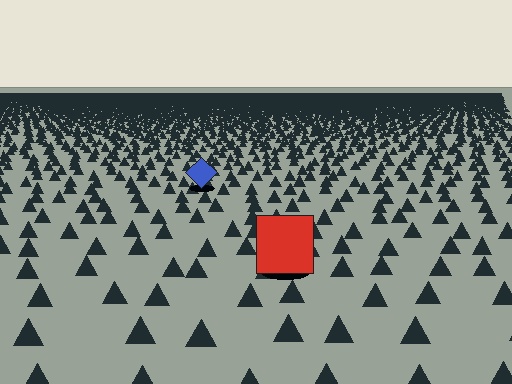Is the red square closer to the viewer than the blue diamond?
Yes. The red square is closer — you can tell from the texture gradient: the ground texture is coarser near it.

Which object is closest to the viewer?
The red square is closest. The texture marks near it are larger and more spread out.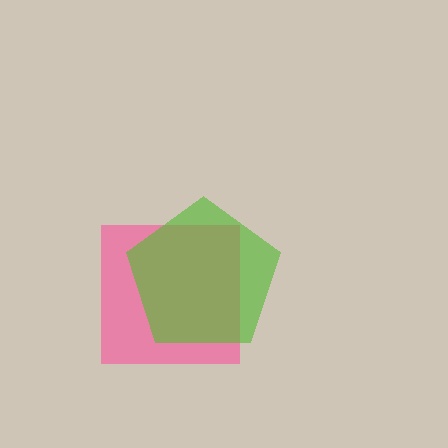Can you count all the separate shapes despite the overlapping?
Yes, there are 2 separate shapes.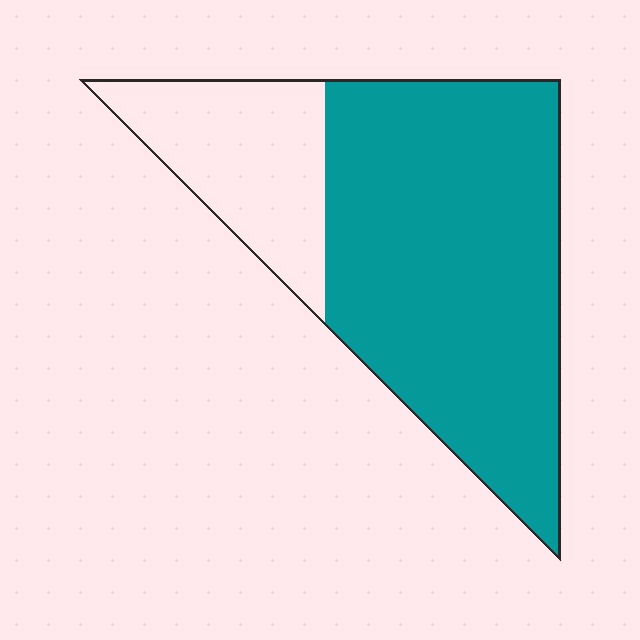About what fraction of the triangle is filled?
About three quarters (3/4).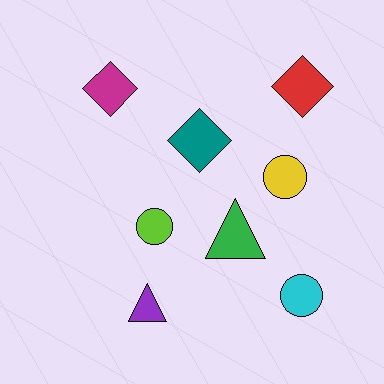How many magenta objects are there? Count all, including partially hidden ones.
There is 1 magenta object.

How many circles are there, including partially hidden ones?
There are 3 circles.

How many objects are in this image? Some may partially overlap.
There are 8 objects.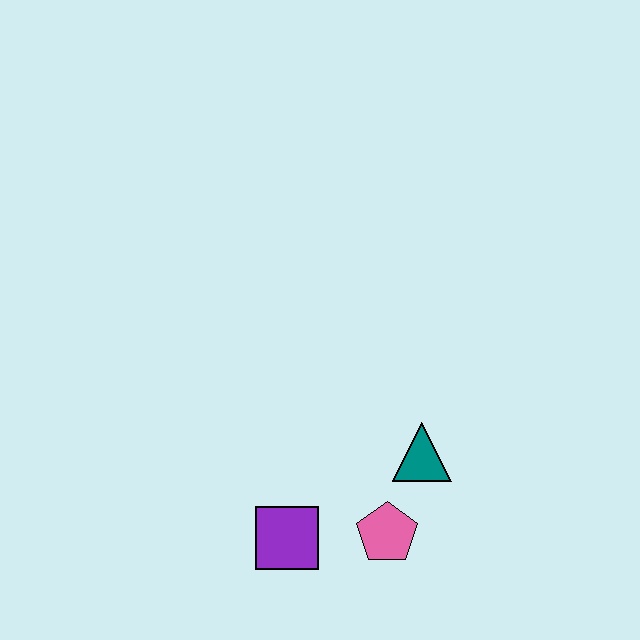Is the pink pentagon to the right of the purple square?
Yes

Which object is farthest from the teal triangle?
The purple square is farthest from the teal triangle.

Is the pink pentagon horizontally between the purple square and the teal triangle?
Yes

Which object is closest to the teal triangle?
The pink pentagon is closest to the teal triangle.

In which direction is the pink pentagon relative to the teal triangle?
The pink pentagon is below the teal triangle.